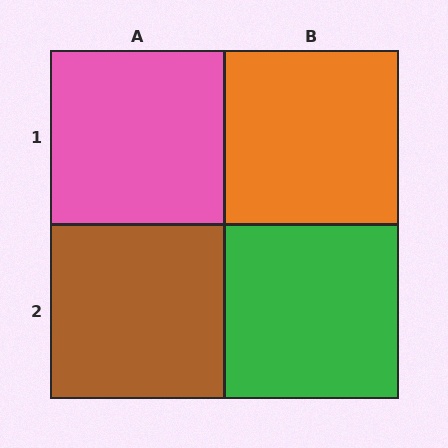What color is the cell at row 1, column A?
Pink.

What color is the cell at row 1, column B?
Orange.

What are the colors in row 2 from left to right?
Brown, green.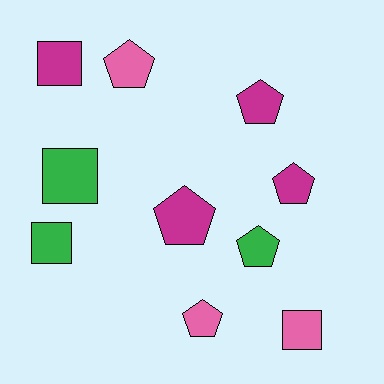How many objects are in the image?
There are 10 objects.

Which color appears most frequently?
Magenta, with 4 objects.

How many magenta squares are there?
There is 1 magenta square.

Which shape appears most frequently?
Pentagon, with 6 objects.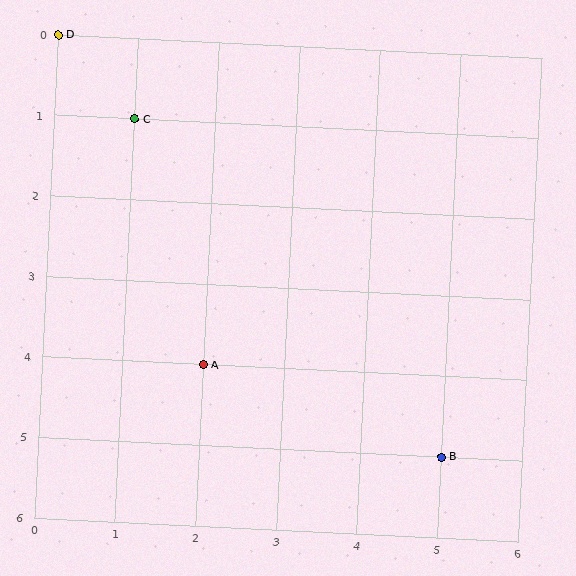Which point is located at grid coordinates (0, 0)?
Point D is at (0, 0).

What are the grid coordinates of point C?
Point C is at grid coordinates (1, 1).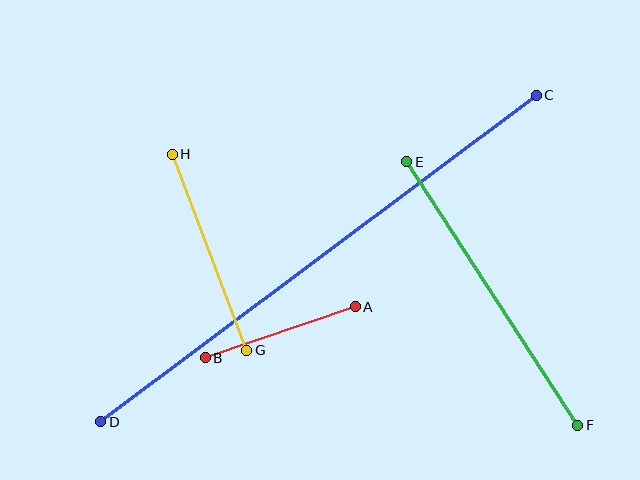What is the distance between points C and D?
The distance is approximately 544 pixels.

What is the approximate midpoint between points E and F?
The midpoint is at approximately (492, 294) pixels.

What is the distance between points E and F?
The distance is approximately 314 pixels.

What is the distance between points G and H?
The distance is approximately 209 pixels.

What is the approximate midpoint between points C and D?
The midpoint is at approximately (318, 258) pixels.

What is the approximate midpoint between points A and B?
The midpoint is at approximately (280, 332) pixels.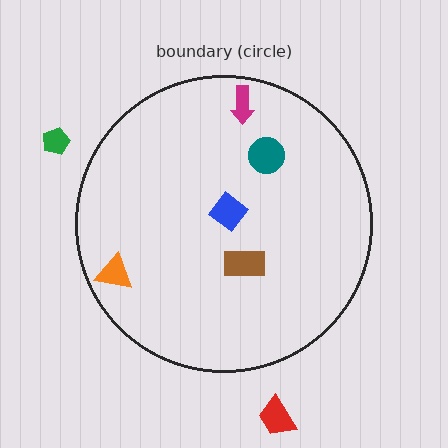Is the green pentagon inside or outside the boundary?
Outside.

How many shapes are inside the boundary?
5 inside, 2 outside.